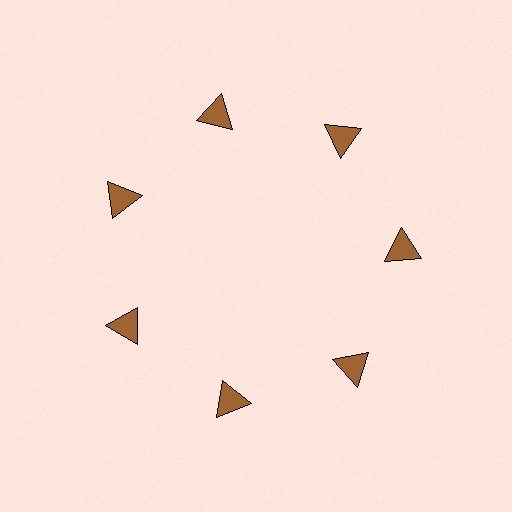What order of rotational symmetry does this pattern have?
This pattern has 7-fold rotational symmetry.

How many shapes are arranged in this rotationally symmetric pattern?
There are 7 shapes, arranged in 7 groups of 1.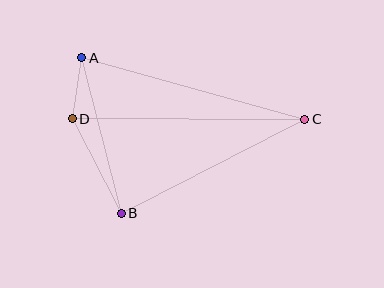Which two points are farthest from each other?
Points C and D are farthest from each other.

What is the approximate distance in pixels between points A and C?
The distance between A and C is approximately 231 pixels.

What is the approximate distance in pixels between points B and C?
The distance between B and C is approximately 207 pixels.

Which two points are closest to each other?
Points A and D are closest to each other.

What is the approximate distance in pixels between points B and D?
The distance between B and D is approximately 106 pixels.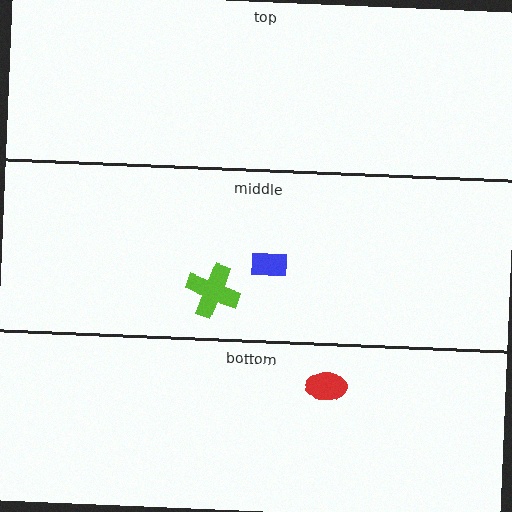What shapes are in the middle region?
The lime cross, the blue rectangle.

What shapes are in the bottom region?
The red ellipse.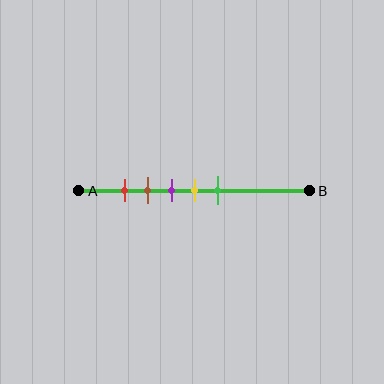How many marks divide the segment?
There are 5 marks dividing the segment.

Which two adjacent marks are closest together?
The red and brown marks are the closest adjacent pair.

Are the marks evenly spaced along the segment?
Yes, the marks are approximately evenly spaced.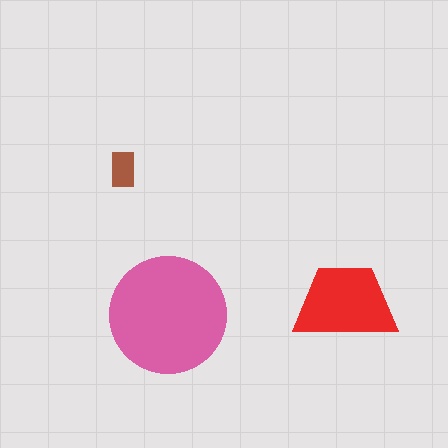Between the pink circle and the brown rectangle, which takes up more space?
The pink circle.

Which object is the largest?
The pink circle.